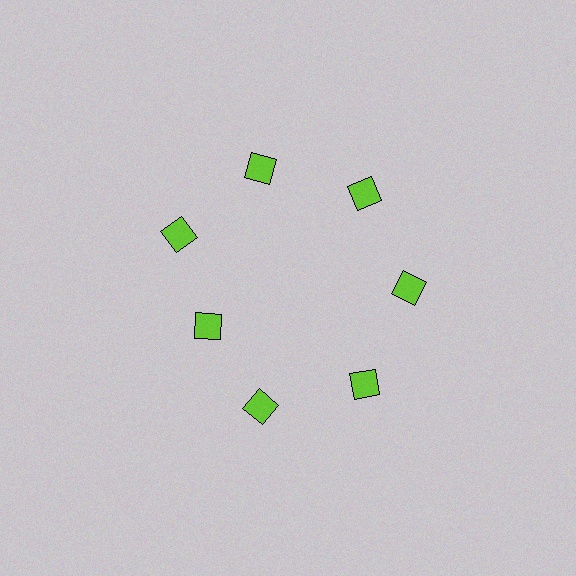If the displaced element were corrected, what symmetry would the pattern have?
It would have 7-fold rotational symmetry — the pattern would map onto itself every 51 degrees.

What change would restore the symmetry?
The symmetry would be restored by moving it outward, back onto the ring so that all 7 squares sit at equal angles and equal distance from the center.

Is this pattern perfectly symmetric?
No. The 7 lime squares are arranged in a ring, but one element near the 8 o'clock position is pulled inward toward the center, breaking the 7-fold rotational symmetry.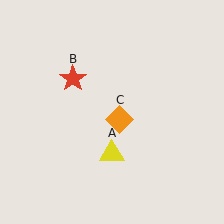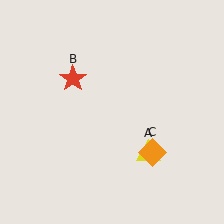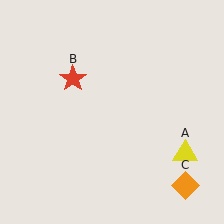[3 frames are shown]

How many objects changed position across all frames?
2 objects changed position: yellow triangle (object A), orange diamond (object C).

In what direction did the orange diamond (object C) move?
The orange diamond (object C) moved down and to the right.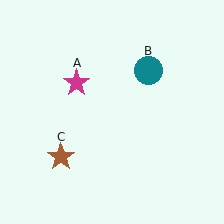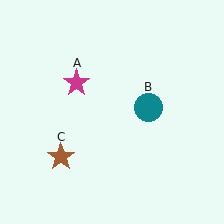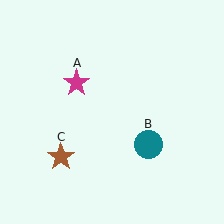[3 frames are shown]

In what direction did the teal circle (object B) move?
The teal circle (object B) moved down.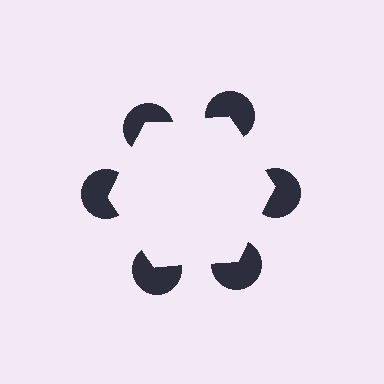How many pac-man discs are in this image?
There are 6 — one at each vertex of the illusory hexagon.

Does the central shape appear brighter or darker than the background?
It typically appears slightly brighter than the background, even though no actual brightness change is drawn.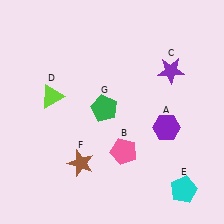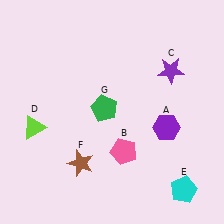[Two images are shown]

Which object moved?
The lime triangle (D) moved down.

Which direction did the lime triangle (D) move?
The lime triangle (D) moved down.